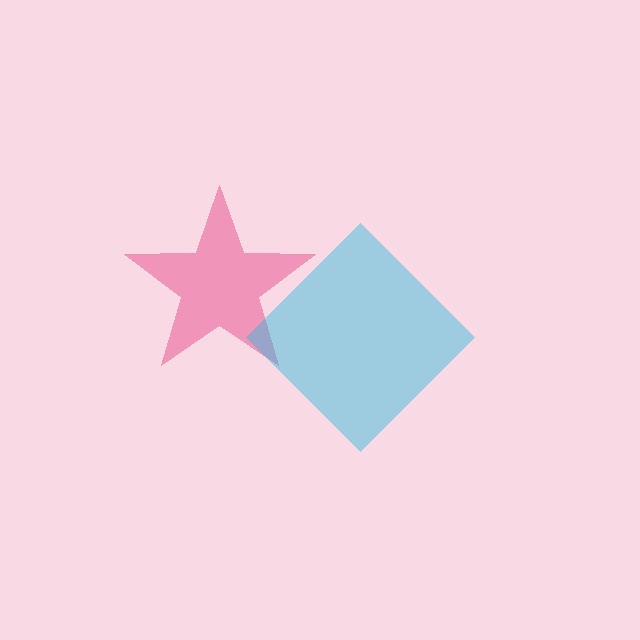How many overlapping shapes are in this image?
There are 2 overlapping shapes in the image.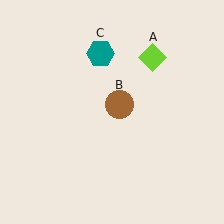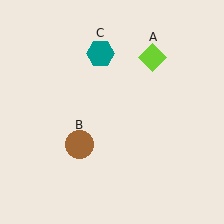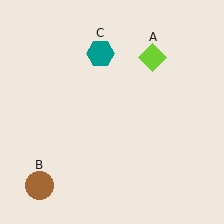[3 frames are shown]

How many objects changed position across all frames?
1 object changed position: brown circle (object B).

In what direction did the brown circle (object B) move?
The brown circle (object B) moved down and to the left.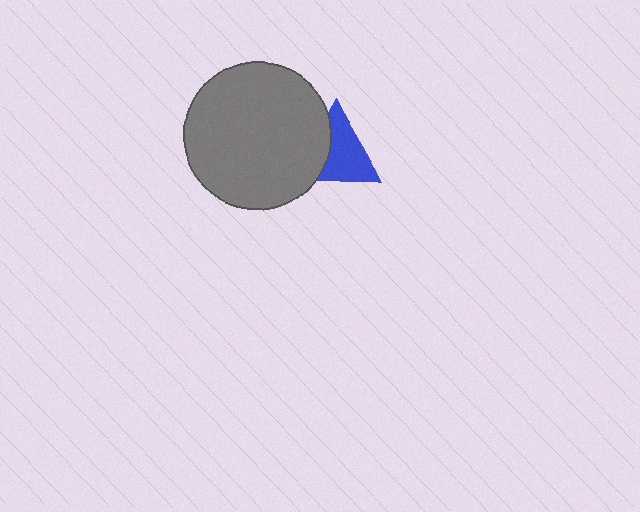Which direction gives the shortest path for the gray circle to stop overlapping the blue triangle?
Moving left gives the shortest separation.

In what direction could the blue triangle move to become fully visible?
The blue triangle could move right. That would shift it out from behind the gray circle entirely.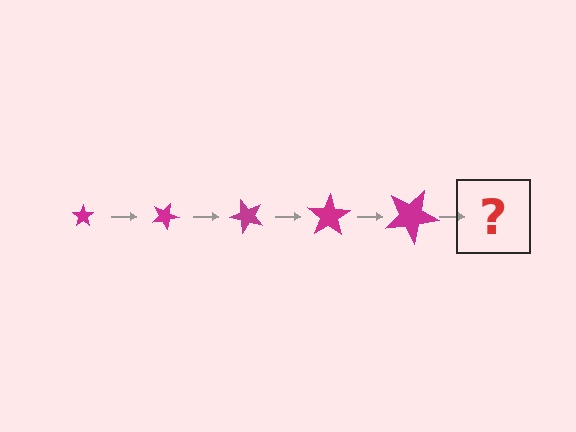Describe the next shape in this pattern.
It should be a star, larger than the previous one and rotated 125 degrees from the start.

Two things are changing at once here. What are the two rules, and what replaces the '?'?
The two rules are that the star grows larger each step and it rotates 25 degrees each step. The '?' should be a star, larger than the previous one and rotated 125 degrees from the start.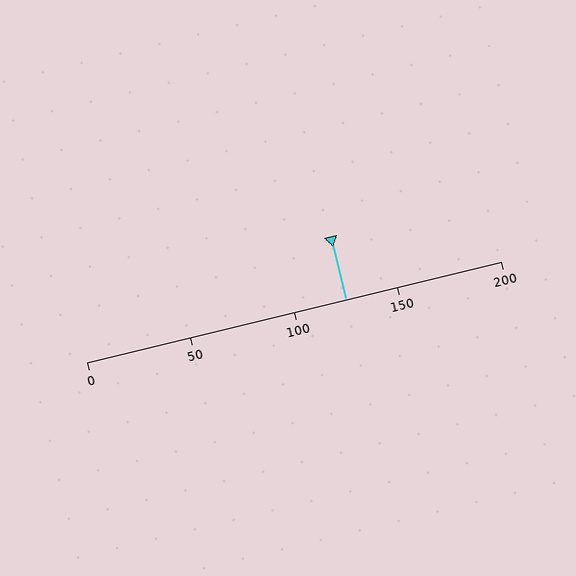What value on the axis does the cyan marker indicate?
The marker indicates approximately 125.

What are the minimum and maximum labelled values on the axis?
The axis runs from 0 to 200.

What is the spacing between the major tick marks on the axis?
The major ticks are spaced 50 apart.